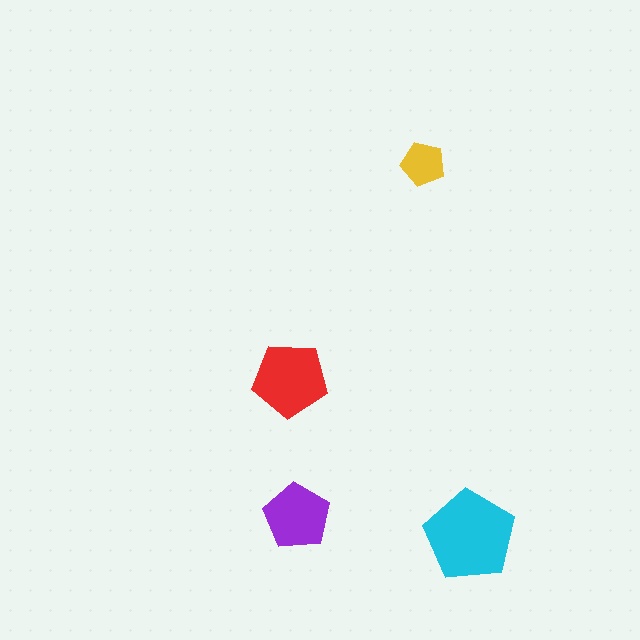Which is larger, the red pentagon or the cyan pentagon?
The cyan one.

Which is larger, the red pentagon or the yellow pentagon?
The red one.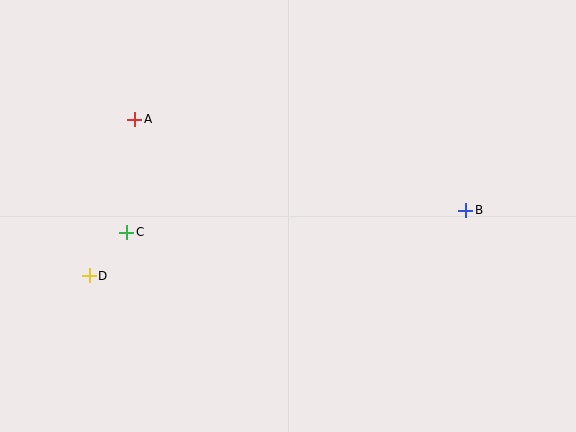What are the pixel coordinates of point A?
Point A is at (135, 119).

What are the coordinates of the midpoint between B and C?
The midpoint between B and C is at (296, 221).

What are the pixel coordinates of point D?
Point D is at (89, 276).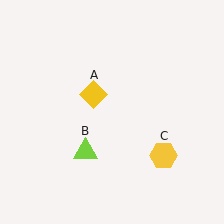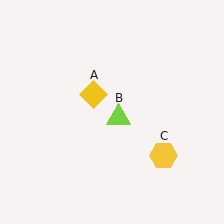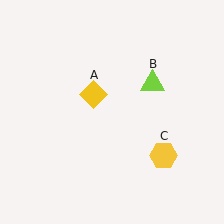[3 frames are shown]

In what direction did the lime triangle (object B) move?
The lime triangle (object B) moved up and to the right.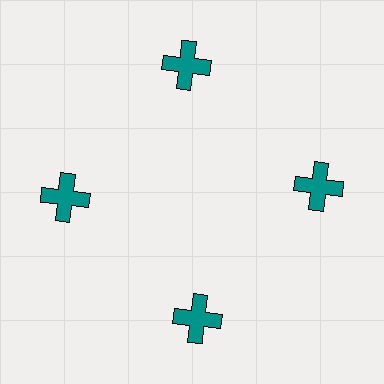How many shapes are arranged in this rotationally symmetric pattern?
There are 4 shapes, arranged in 4 groups of 1.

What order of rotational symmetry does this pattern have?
This pattern has 4-fold rotational symmetry.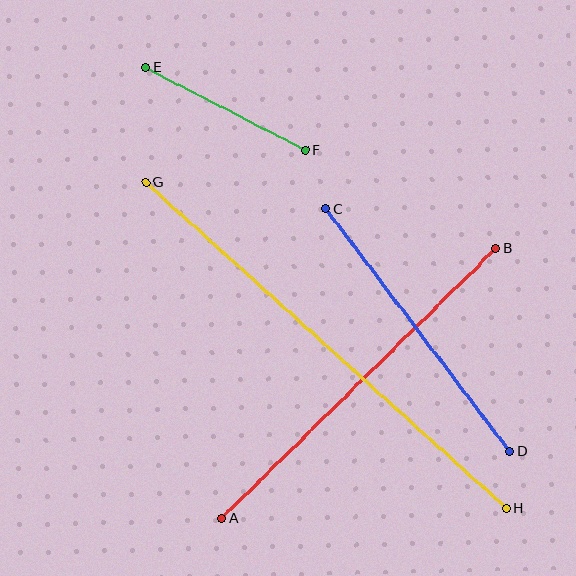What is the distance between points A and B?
The distance is approximately 384 pixels.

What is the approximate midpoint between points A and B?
The midpoint is at approximately (359, 383) pixels.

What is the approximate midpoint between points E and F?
The midpoint is at approximately (225, 109) pixels.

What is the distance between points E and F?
The distance is approximately 180 pixels.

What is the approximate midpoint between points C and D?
The midpoint is at approximately (418, 330) pixels.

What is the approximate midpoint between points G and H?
The midpoint is at approximately (326, 345) pixels.